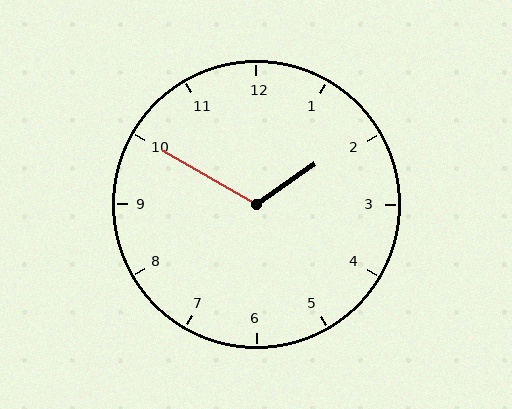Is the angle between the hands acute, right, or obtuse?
It is obtuse.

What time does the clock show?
1:50.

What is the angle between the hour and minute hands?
Approximately 115 degrees.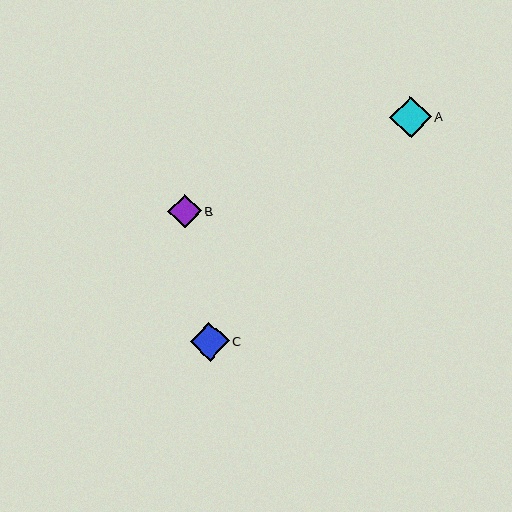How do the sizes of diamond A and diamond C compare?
Diamond A and diamond C are approximately the same size.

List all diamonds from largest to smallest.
From largest to smallest: A, C, B.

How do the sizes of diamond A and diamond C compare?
Diamond A and diamond C are approximately the same size.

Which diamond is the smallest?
Diamond B is the smallest with a size of approximately 33 pixels.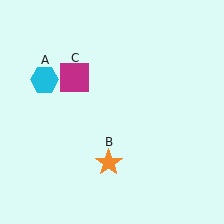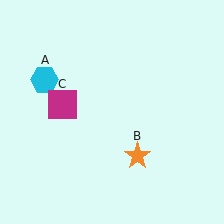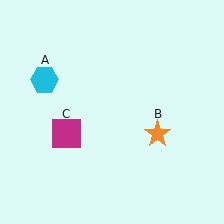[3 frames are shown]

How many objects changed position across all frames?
2 objects changed position: orange star (object B), magenta square (object C).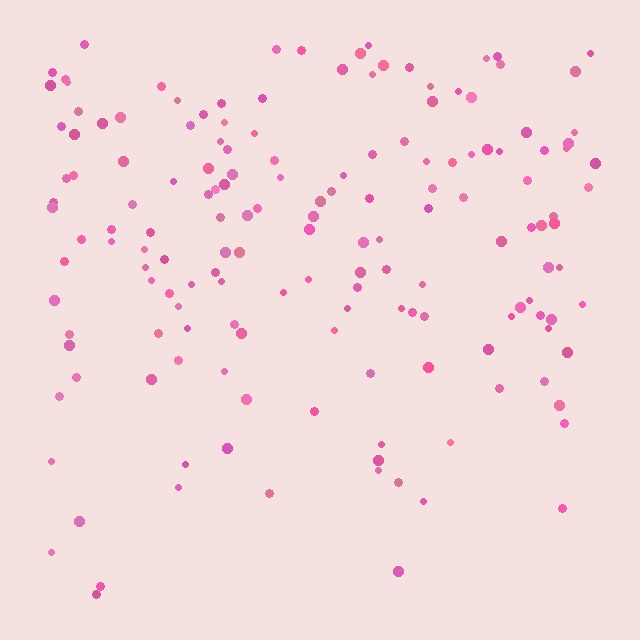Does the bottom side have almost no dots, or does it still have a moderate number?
Still a moderate number, just noticeably fewer than the top.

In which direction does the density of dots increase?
From bottom to top, with the top side densest.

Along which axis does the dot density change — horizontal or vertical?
Vertical.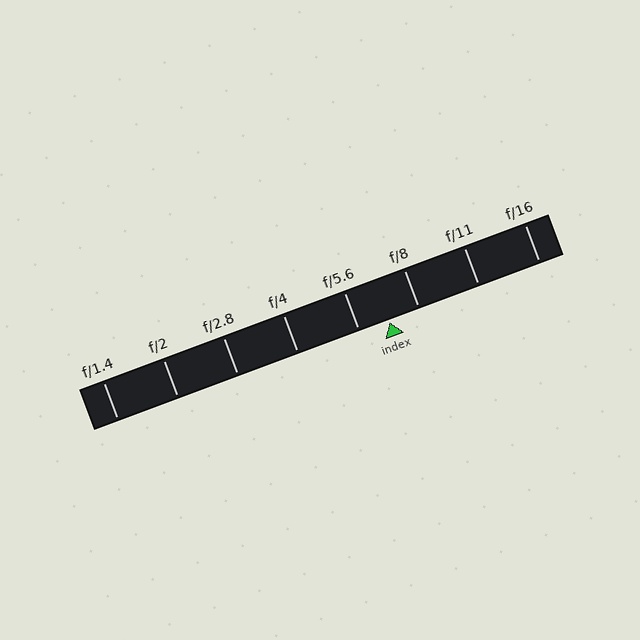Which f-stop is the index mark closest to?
The index mark is closest to f/8.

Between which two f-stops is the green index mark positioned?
The index mark is between f/5.6 and f/8.